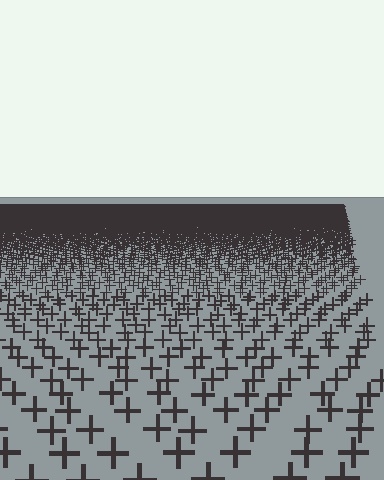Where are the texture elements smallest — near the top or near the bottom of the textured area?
Near the top.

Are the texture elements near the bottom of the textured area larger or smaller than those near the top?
Larger. Near the bottom, elements are closer to the viewer and appear at a bigger on-screen size.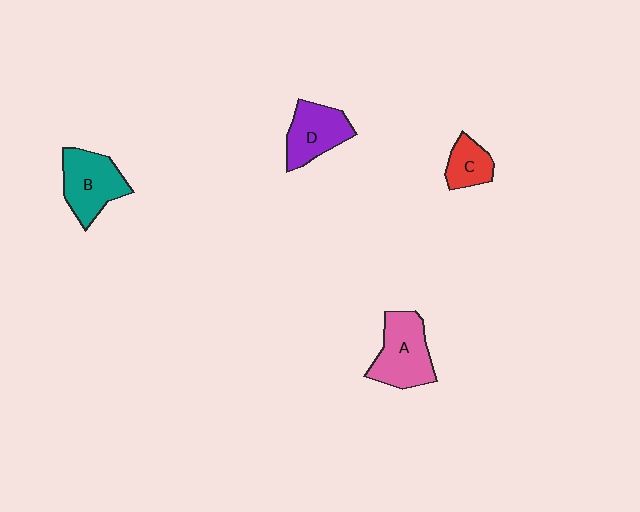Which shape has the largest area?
Shape A (pink).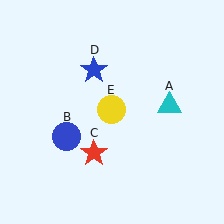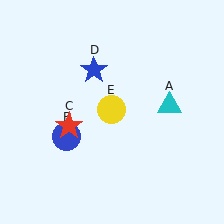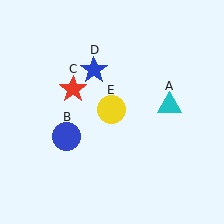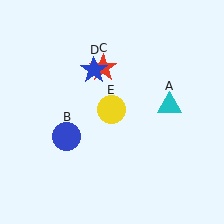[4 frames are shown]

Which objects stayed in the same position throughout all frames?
Cyan triangle (object A) and blue circle (object B) and blue star (object D) and yellow circle (object E) remained stationary.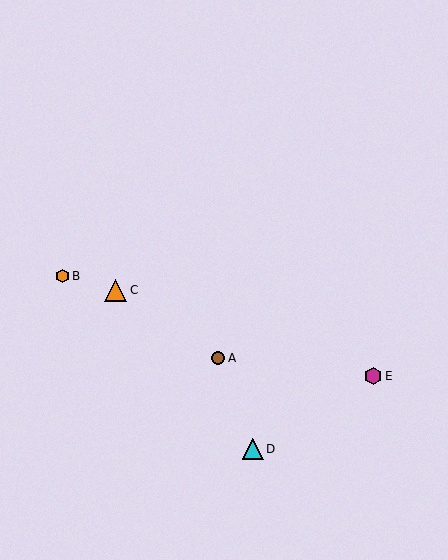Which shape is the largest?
The orange triangle (labeled C) is the largest.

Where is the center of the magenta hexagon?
The center of the magenta hexagon is at (373, 376).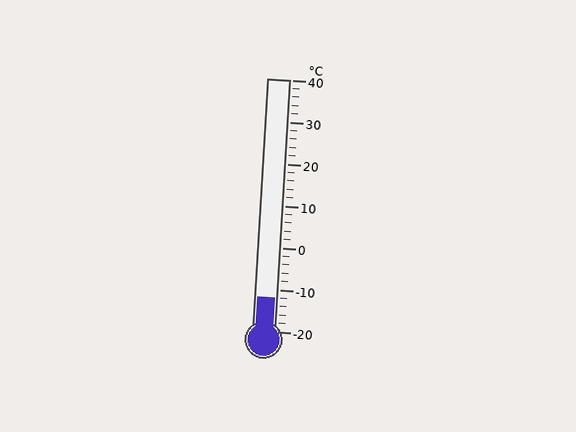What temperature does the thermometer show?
The thermometer shows approximately -12°C.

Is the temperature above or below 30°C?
The temperature is below 30°C.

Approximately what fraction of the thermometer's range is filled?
The thermometer is filled to approximately 15% of its range.